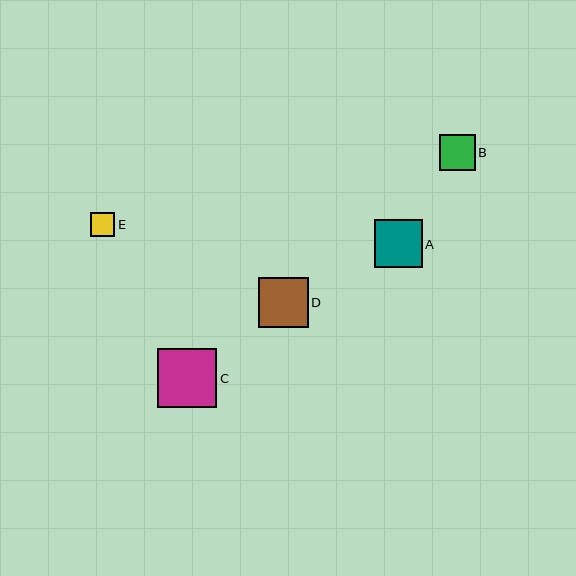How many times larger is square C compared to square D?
Square C is approximately 1.2 times the size of square D.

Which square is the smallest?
Square E is the smallest with a size of approximately 24 pixels.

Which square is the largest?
Square C is the largest with a size of approximately 59 pixels.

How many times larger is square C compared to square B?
Square C is approximately 1.7 times the size of square B.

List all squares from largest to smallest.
From largest to smallest: C, D, A, B, E.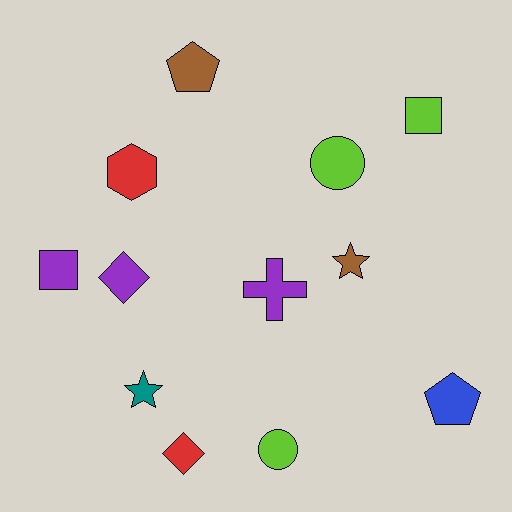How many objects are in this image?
There are 12 objects.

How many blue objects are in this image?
There is 1 blue object.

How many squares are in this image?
There are 2 squares.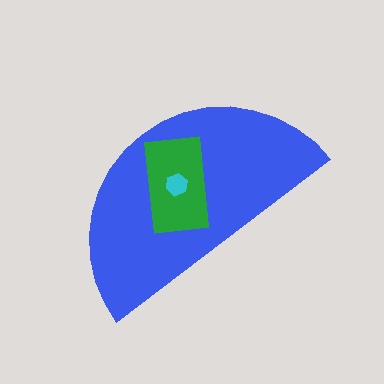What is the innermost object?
The cyan hexagon.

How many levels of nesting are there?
3.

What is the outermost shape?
The blue semicircle.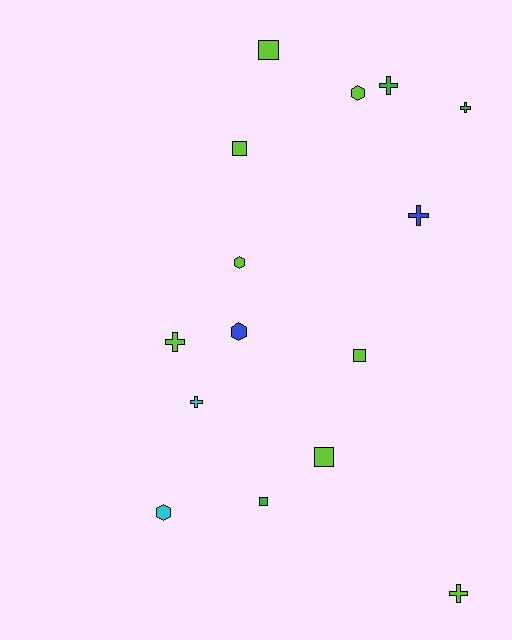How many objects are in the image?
There are 15 objects.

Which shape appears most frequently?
Cross, with 6 objects.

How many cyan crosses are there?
There is 1 cyan cross.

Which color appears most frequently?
Lime, with 8 objects.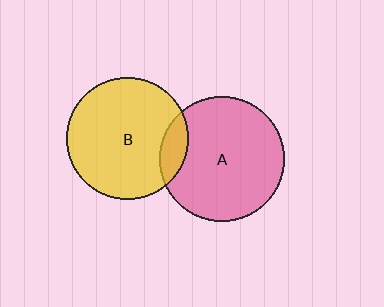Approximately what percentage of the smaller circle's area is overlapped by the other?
Approximately 10%.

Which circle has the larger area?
Circle A (pink).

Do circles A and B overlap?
Yes.